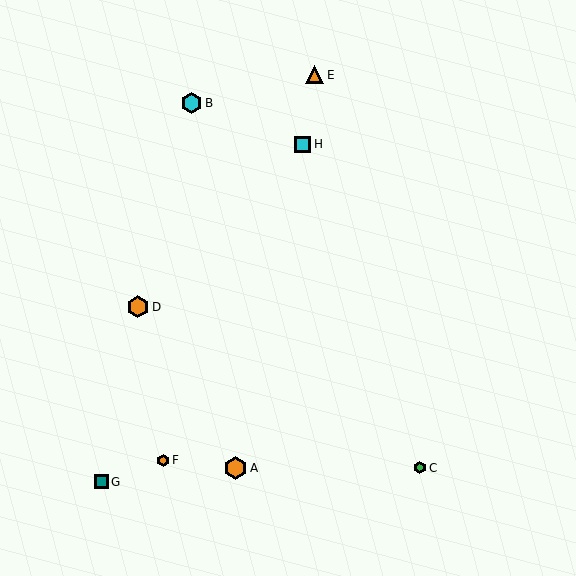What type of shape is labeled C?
Shape C is a green hexagon.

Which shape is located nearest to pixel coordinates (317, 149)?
The cyan square (labeled H) at (303, 144) is nearest to that location.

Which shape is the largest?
The orange hexagon (labeled A) is the largest.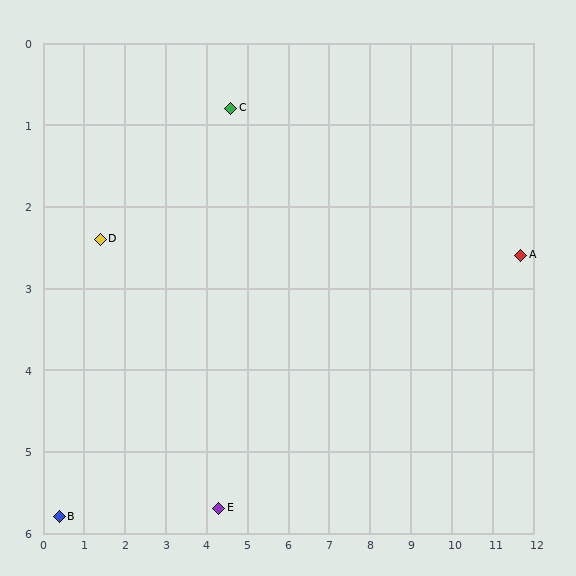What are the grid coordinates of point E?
Point E is at approximately (4.3, 5.7).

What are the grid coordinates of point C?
Point C is at approximately (4.6, 0.8).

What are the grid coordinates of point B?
Point B is at approximately (0.4, 5.8).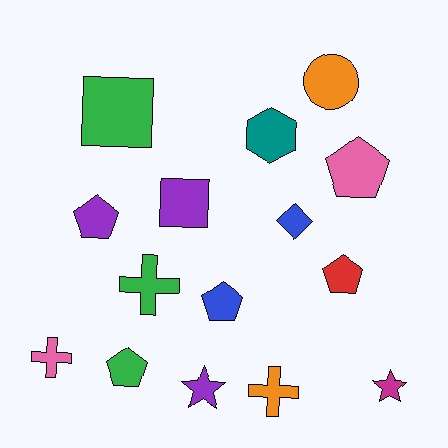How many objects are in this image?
There are 15 objects.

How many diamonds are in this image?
There is 1 diamond.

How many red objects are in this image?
There is 1 red object.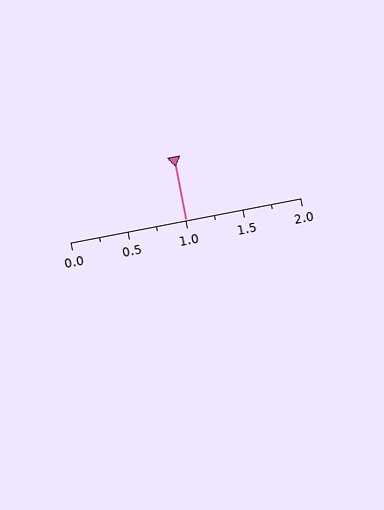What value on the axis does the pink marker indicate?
The marker indicates approximately 1.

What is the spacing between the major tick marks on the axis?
The major ticks are spaced 0.5 apart.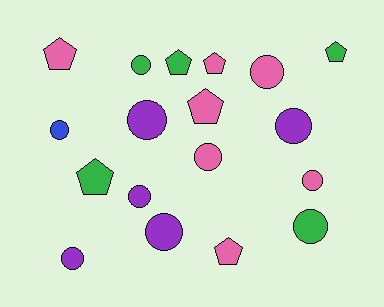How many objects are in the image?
There are 18 objects.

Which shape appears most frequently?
Circle, with 11 objects.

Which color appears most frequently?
Pink, with 7 objects.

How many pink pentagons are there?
There are 4 pink pentagons.